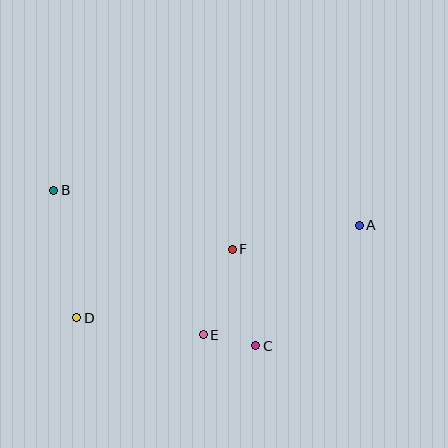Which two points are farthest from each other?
Points A and B are farthest from each other.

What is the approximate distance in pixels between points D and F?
The distance between D and F is approximately 170 pixels.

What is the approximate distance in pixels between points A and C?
The distance between A and C is approximately 159 pixels.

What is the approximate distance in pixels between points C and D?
The distance between C and D is approximately 182 pixels.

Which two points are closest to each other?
Points C and E are closest to each other.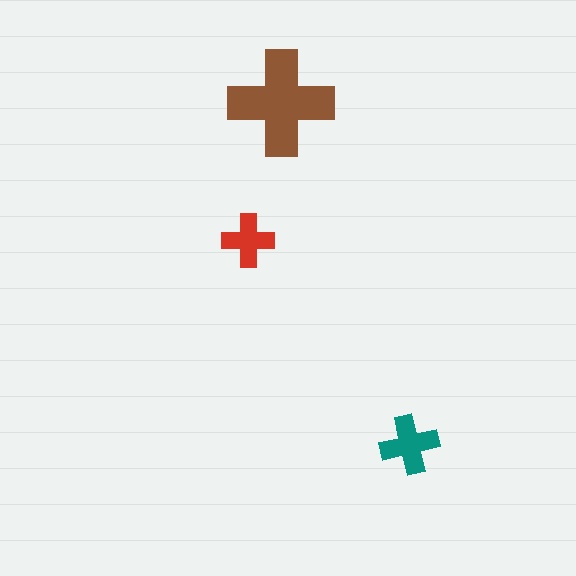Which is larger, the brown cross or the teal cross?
The brown one.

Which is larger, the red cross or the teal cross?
The teal one.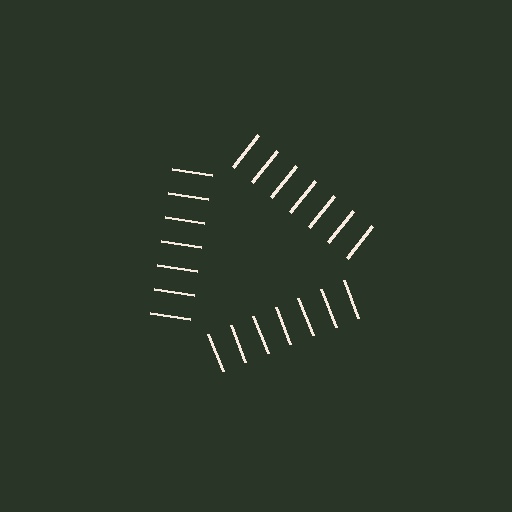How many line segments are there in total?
21 — 7 along each of the 3 edges.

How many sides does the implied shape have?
3 sides — the line-ends trace a triangle.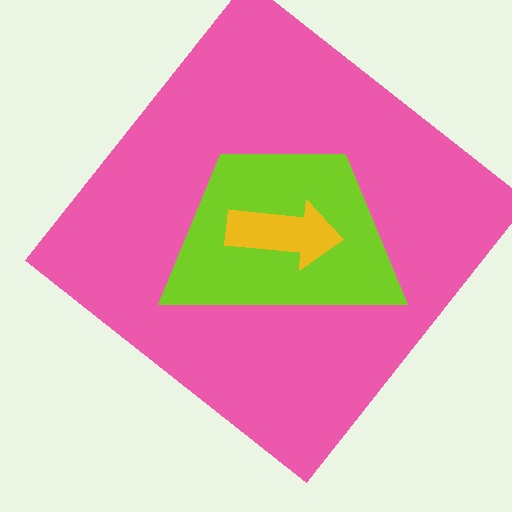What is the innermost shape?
The yellow arrow.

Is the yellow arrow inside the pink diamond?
Yes.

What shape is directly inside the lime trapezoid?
The yellow arrow.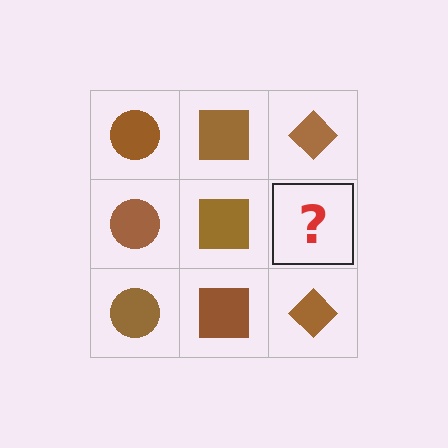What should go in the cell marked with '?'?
The missing cell should contain a brown diamond.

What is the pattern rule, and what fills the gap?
The rule is that each column has a consistent shape. The gap should be filled with a brown diamond.